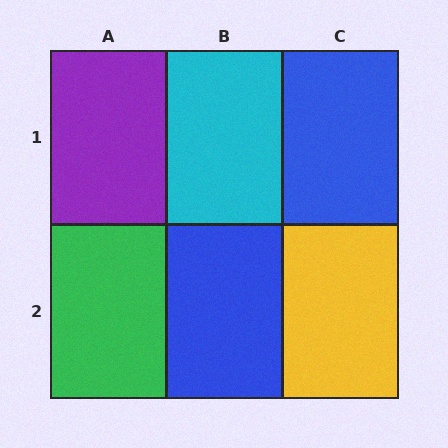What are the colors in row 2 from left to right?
Green, blue, yellow.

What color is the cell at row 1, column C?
Blue.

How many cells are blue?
2 cells are blue.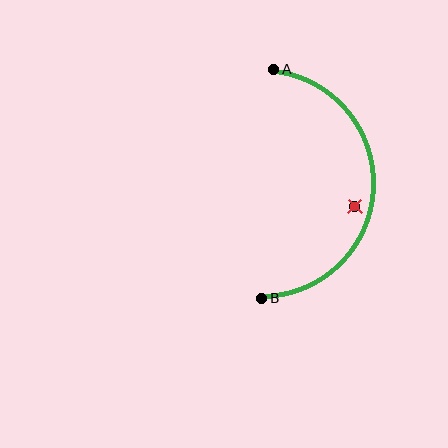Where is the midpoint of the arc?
The arc midpoint is the point on the curve farthest from the straight line joining A and B. It sits to the right of that line.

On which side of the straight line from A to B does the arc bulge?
The arc bulges to the right of the straight line connecting A and B.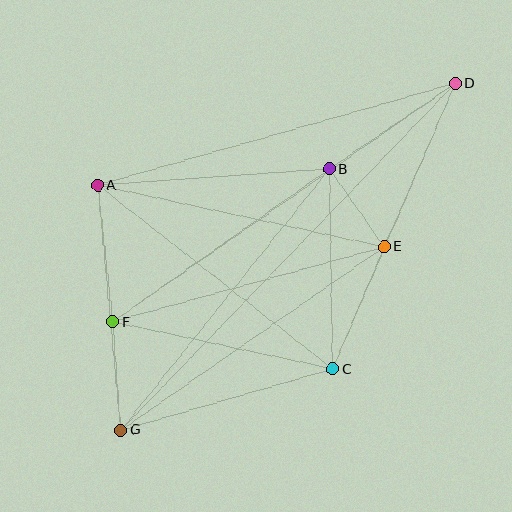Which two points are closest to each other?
Points B and E are closest to each other.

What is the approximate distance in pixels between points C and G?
The distance between C and G is approximately 221 pixels.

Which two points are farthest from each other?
Points D and G are farthest from each other.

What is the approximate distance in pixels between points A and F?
The distance between A and F is approximately 137 pixels.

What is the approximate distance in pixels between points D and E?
The distance between D and E is approximately 178 pixels.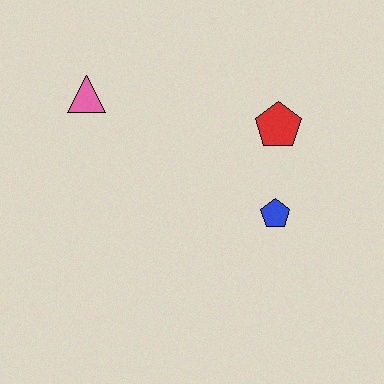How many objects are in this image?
There are 3 objects.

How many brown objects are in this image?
There are no brown objects.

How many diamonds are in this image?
There are no diamonds.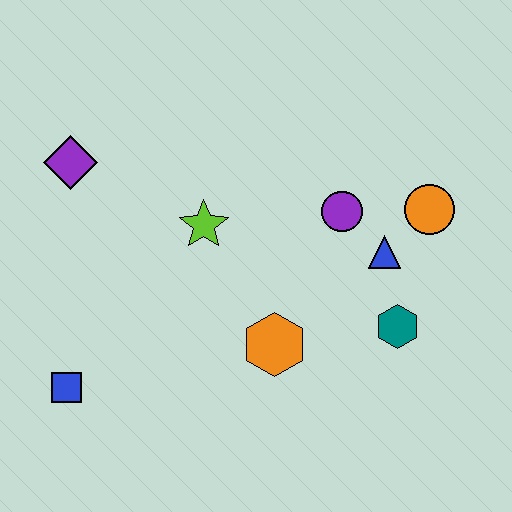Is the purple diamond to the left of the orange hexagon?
Yes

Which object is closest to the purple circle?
The blue triangle is closest to the purple circle.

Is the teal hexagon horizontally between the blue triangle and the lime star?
No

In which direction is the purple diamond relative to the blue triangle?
The purple diamond is to the left of the blue triangle.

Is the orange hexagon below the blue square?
No